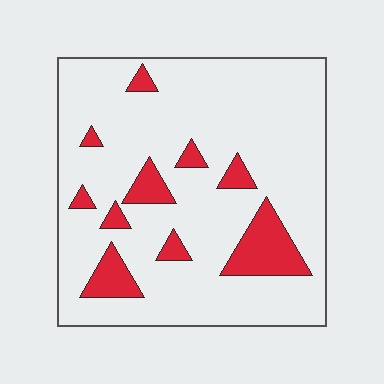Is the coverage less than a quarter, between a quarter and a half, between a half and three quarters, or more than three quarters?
Less than a quarter.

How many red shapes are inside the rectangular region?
10.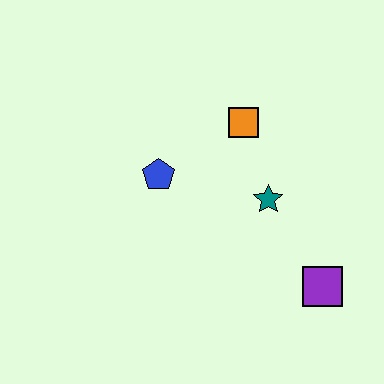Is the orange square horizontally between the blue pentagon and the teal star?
Yes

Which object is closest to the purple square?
The teal star is closest to the purple square.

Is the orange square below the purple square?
No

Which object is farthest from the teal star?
The blue pentagon is farthest from the teal star.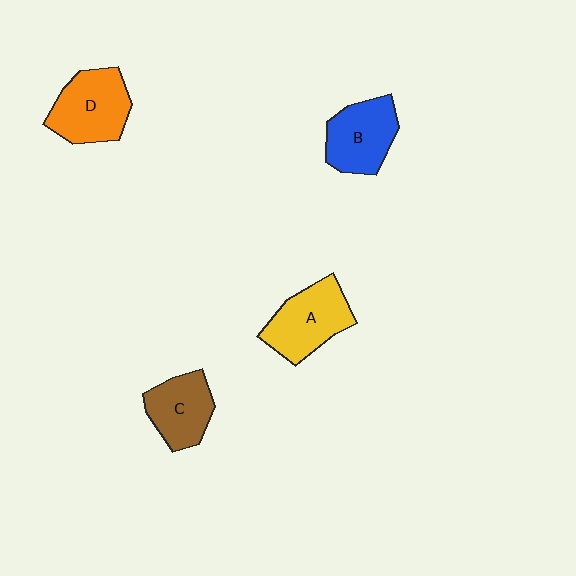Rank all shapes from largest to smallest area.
From largest to smallest: D (orange), A (yellow), B (blue), C (brown).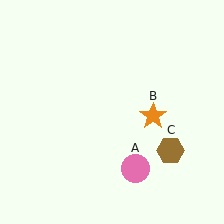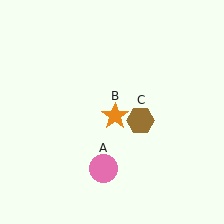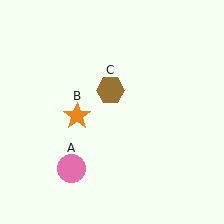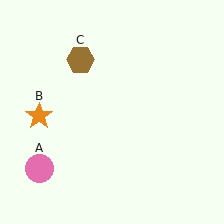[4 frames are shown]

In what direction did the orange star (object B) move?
The orange star (object B) moved left.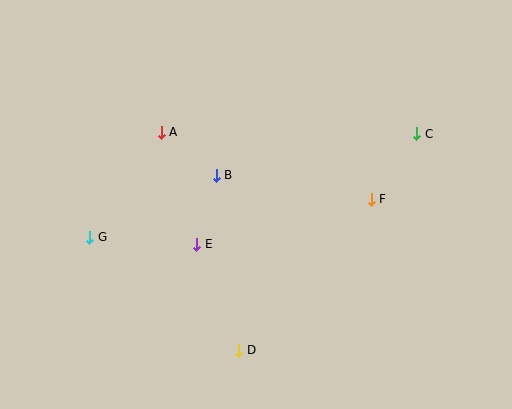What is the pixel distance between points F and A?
The distance between F and A is 220 pixels.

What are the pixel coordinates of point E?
Point E is at (197, 244).